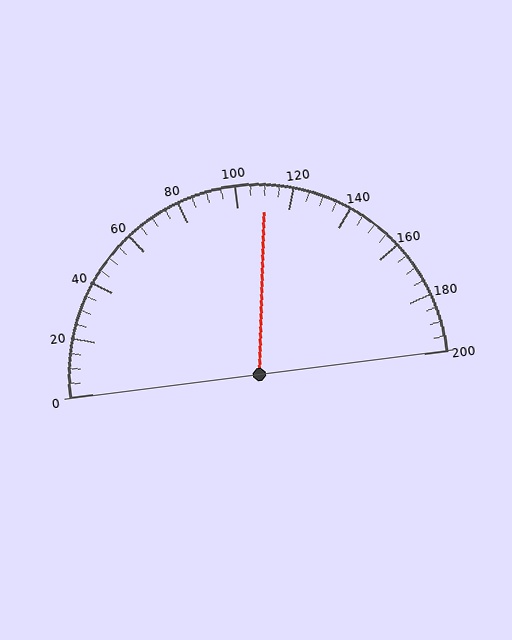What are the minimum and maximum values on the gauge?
The gauge ranges from 0 to 200.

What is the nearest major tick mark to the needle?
The nearest major tick mark is 120.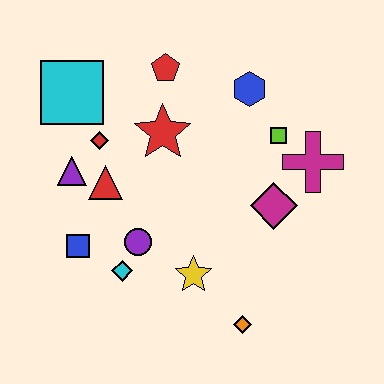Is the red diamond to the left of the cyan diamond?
Yes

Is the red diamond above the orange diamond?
Yes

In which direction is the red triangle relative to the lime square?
The red triangle is to the left of the lime square.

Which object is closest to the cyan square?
The red diamond is closest to the cyan square.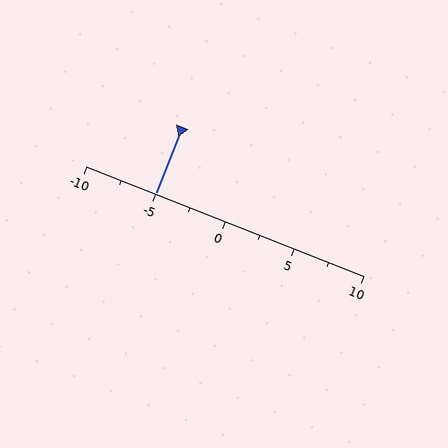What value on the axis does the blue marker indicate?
The marker indicates approximately -5.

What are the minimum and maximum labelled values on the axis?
The axis runs from -10 to 10.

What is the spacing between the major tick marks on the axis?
The major ticks are spaced 5 apart.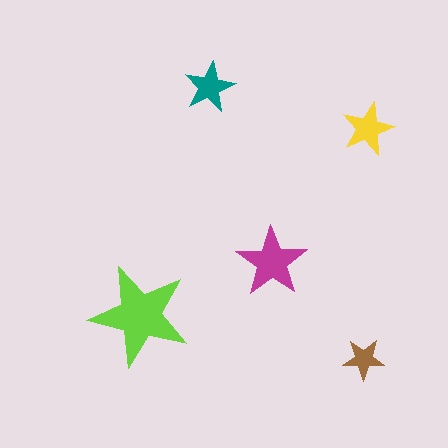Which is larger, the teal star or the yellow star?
The yellow one.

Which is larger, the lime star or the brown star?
The lime one.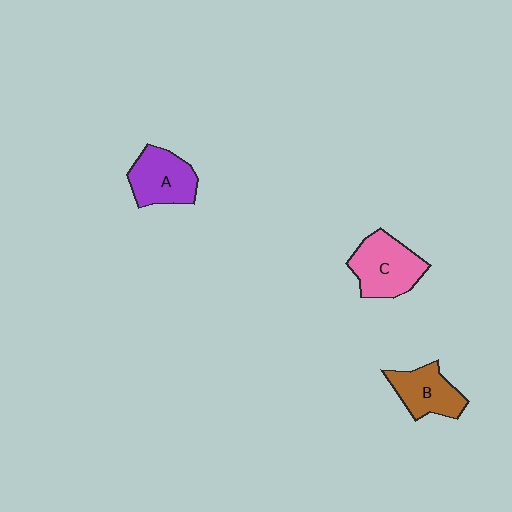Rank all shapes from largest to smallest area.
From largest to smallest: C (pink), A (purple), B (brown).